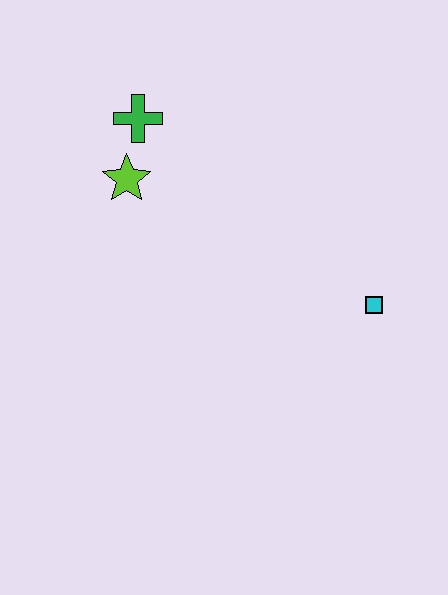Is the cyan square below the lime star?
Yes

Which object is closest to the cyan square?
The lime star is closest to the cyan square.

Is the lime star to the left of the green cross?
Yes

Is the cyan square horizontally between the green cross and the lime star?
No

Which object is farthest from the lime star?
The cyan square is farthest from the lime star.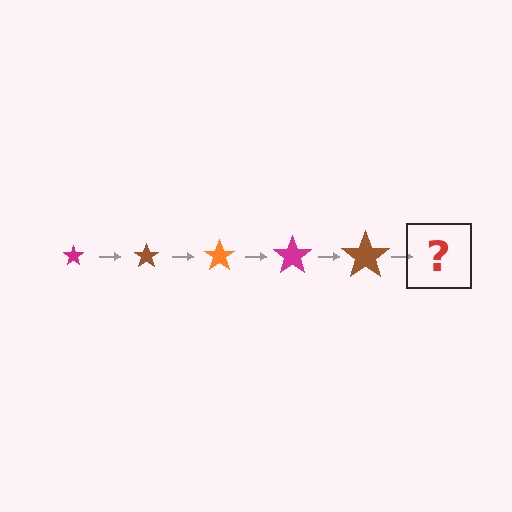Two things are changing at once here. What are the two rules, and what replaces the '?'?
The two rules are that the star grows larger each step and the color cycles through magenta, brown, and orange. The '?' should be an orange star, larger than the previous one.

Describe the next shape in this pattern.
It should be an orange star, larger than the previous one.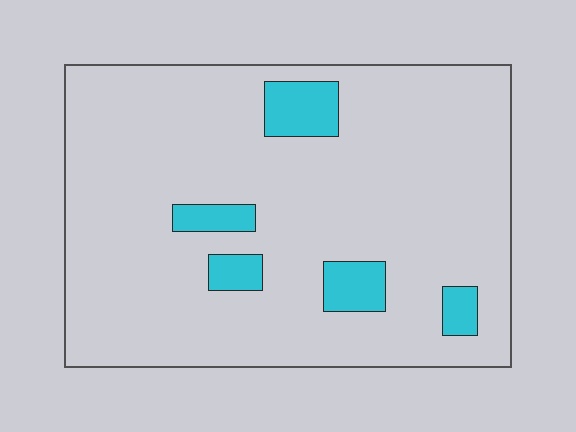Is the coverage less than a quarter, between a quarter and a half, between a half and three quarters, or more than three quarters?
Less than a quarter.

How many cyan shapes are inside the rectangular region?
5.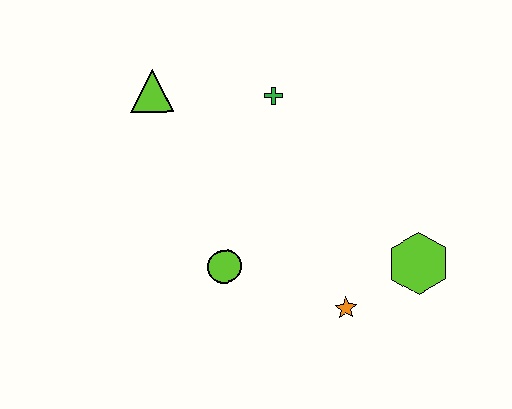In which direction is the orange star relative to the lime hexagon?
The orange star is to the left of the lime hexagon.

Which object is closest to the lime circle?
The orange star is closest to the lime circle.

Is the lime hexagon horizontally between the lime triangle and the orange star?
No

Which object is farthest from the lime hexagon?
The lime triangle is farthest from the lime hexagon.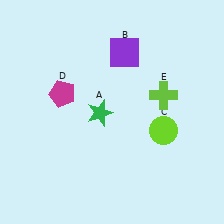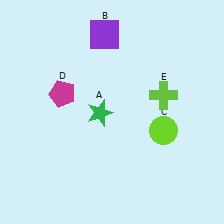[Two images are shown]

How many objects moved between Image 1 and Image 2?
1 object moved between the two images.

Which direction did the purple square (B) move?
The purple square (B) moved left.